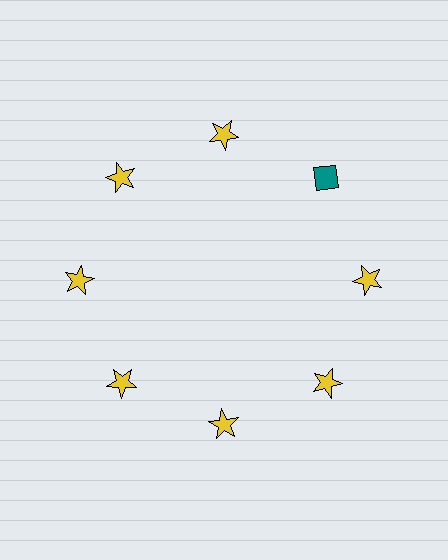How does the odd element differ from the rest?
It differs in both color (teal instead of yellow) and shape (diamond instead of star).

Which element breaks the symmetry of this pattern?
The teal diamond at roughly the 2 o'clock position breaks the symmetry. All other shapes are yellow stars.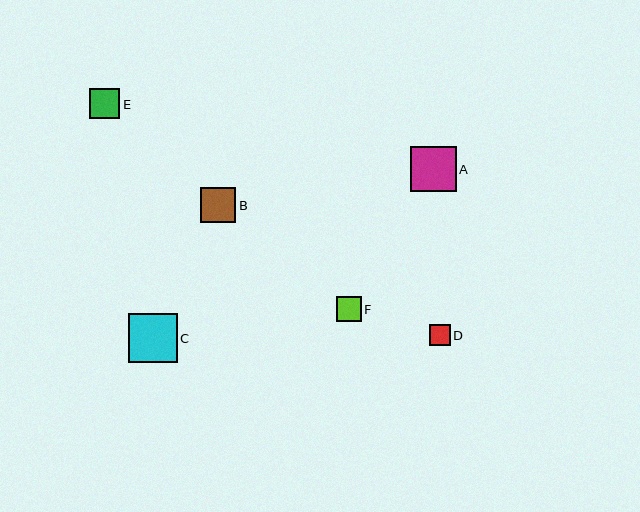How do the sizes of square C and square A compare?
Square C and square A are approximately the same size.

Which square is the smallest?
Square D is the smallest with a size of approximately 21 pixels.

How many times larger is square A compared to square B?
Square A is approximately 1.3 times the size of square B.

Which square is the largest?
Square C is the largest with a size of approximately 49 pixels.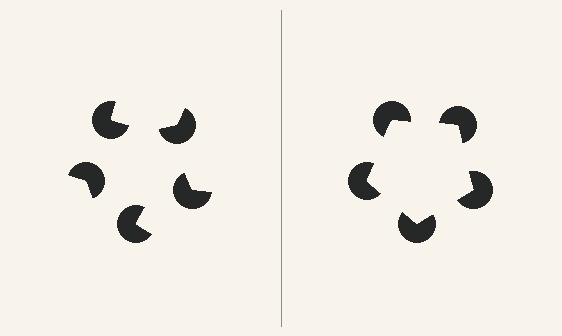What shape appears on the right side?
An illusory pentagon.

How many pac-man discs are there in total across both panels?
10 — 5 on each side.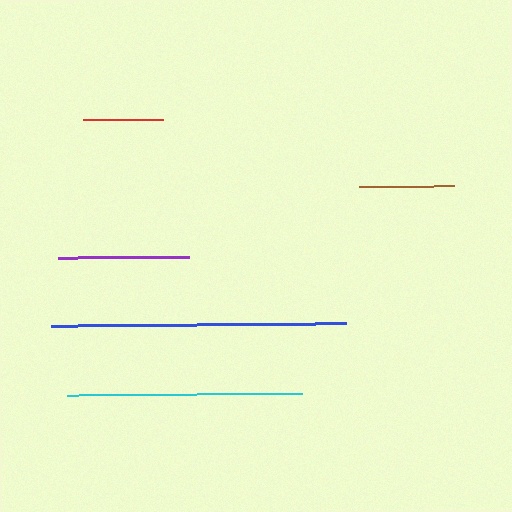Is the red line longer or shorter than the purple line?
The purple line is longer than the red line.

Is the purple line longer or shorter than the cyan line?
The cyan line is longer than the purple line.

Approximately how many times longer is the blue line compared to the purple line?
The blue line is approximately 2.2 times the length of the purple line.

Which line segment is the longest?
The blue line is the longest at approximately 295 pixels.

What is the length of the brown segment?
The brown segment is approximately 96 pixels long.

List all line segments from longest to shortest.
From longest to shortest: blue, cyan, purple, brown, red.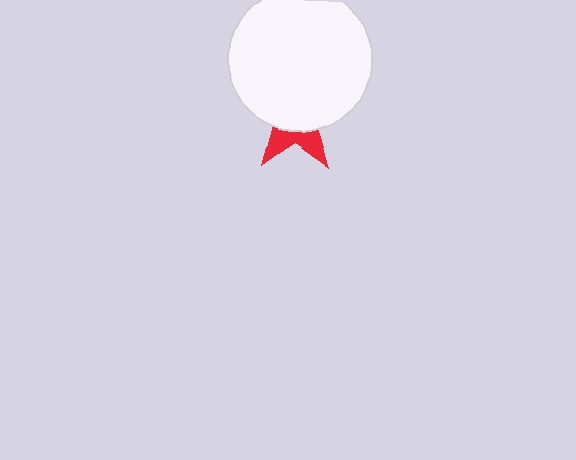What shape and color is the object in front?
The object in front is a white circle.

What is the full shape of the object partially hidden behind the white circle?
The partially hidden object is a red star.